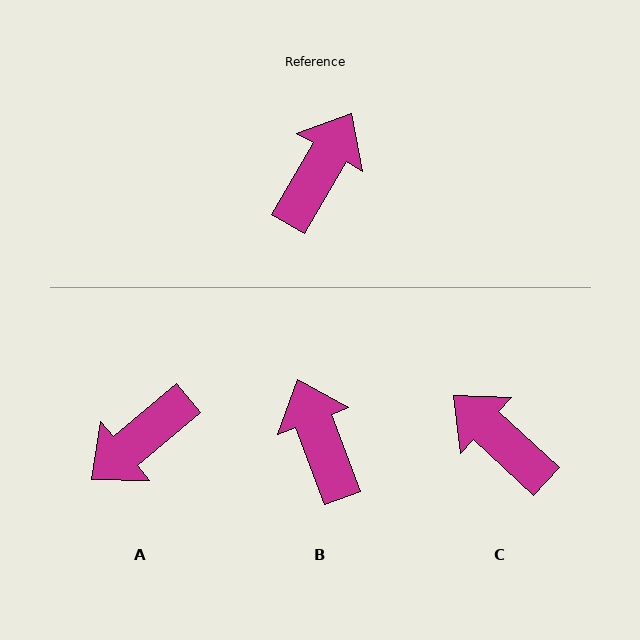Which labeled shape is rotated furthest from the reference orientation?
A, about 160 degrees away.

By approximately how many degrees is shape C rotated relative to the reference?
Approximately 77 degrees counter-clockwise.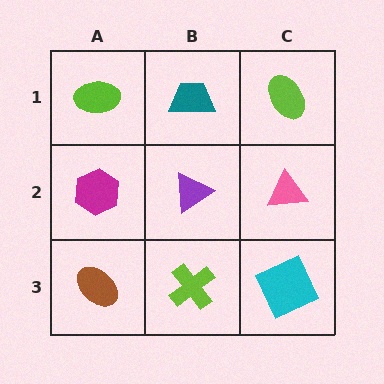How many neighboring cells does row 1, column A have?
2.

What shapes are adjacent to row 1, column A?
A magenta hexagon (row 2, column A), a teal trapezoid (row 1, column B).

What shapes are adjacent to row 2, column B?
A teal trapezoid (row 1, column B), a lime cross (row 3, column B), a magenta hexagon (row 2, column A), a pink triangle (row 2, column C).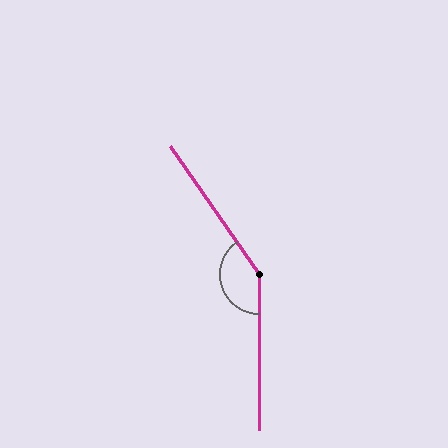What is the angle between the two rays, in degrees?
Approximately 145 degrees.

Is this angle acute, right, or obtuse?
It is obtuse.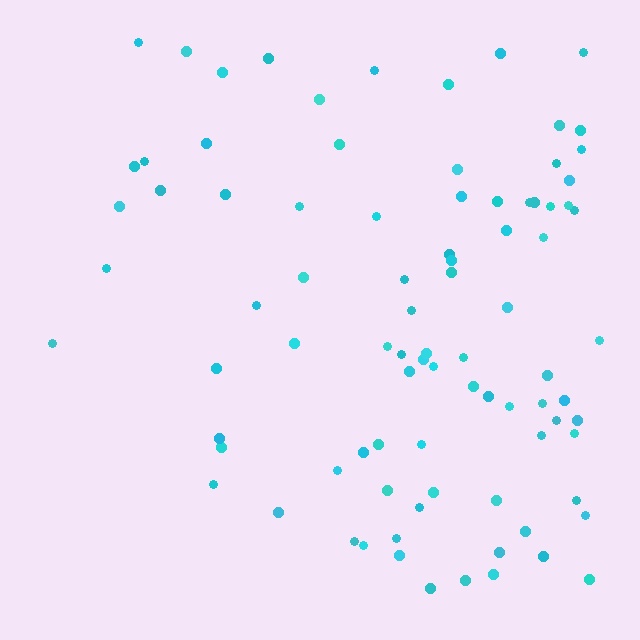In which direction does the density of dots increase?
From left to right, with the right side densest.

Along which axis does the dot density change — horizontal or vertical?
Horizontal.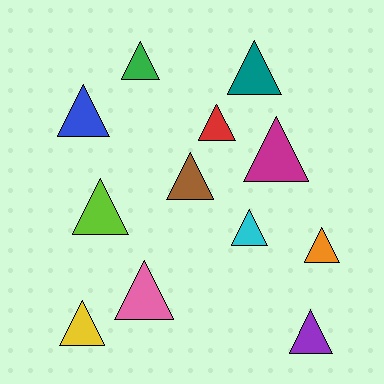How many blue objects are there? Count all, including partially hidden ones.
There is 1 blue object.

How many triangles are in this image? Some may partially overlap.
There are 12 triangles.